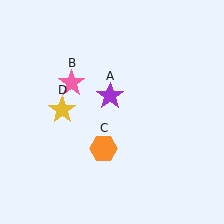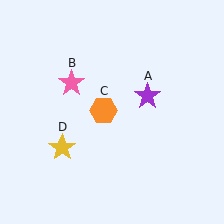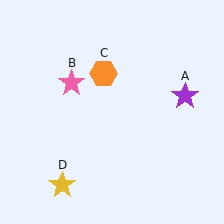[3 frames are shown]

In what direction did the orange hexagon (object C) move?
The orange hexagon (object C) moved up.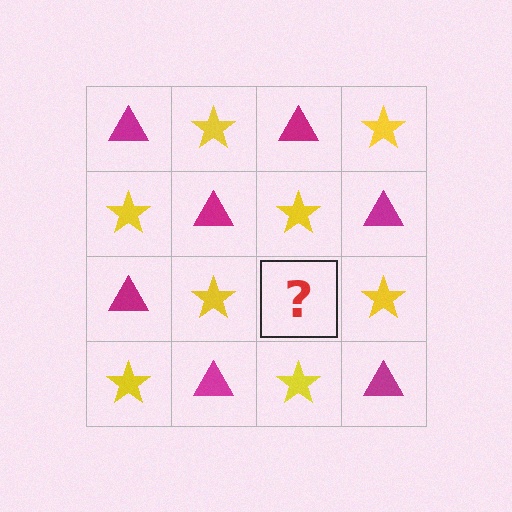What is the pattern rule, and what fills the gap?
The rule is that it alternates magenta triangle and yellow star in a checkerboard pattern. The gap should be filled with a magenta triangle.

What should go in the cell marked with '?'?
The missing cell should contain a magenta triangle.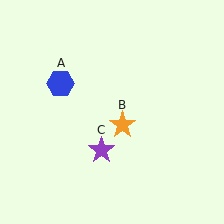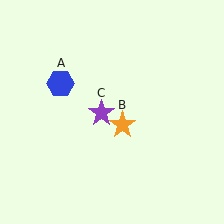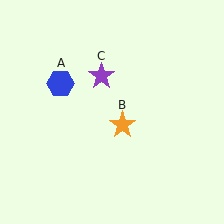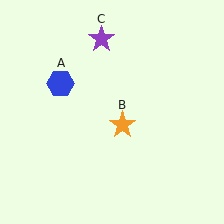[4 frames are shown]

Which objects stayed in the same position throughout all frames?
Blue hexagon (object A) and orange star (object B) remained stationary.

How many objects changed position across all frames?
1 object changed position: purple star (object C).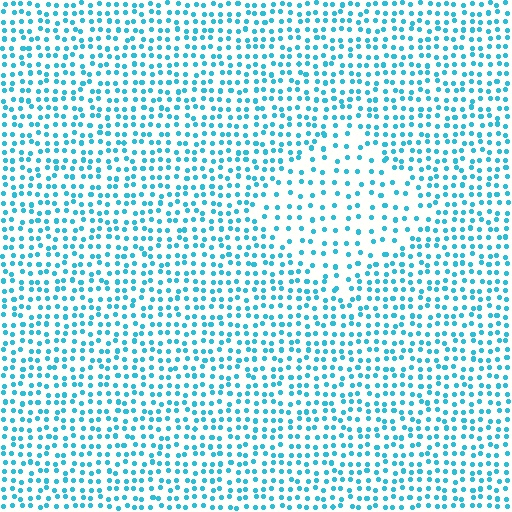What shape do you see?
I see a diamond.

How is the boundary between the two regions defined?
The boundary is defined by a change in element density (approximately 1.9x ratio). All elements are the same color, size, and shape.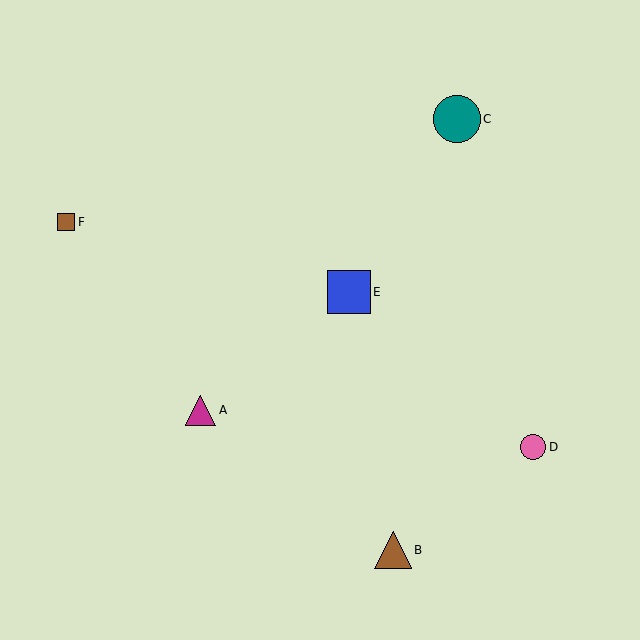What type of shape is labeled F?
Shape F is a brown square.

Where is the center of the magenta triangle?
The center of the magenta triangle is at (200, 410).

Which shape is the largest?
The teal circle (labeled C) is the largest.